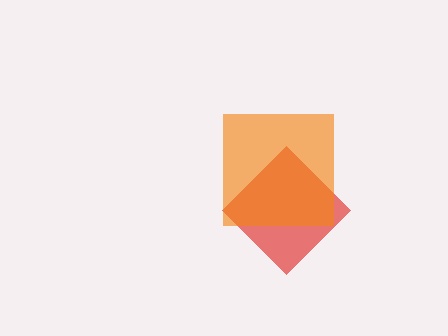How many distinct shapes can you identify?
There are 2 distinct shapes: a red diamond, an orange square.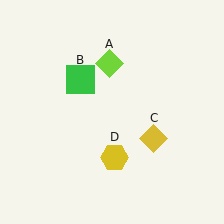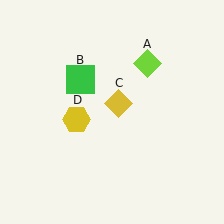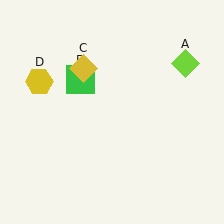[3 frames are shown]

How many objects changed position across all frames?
3 objects changed position: lime diamond (object A), yellow diamond (object C), yellow hexagon (object D).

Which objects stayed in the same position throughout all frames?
Green square (object B) remained stationary.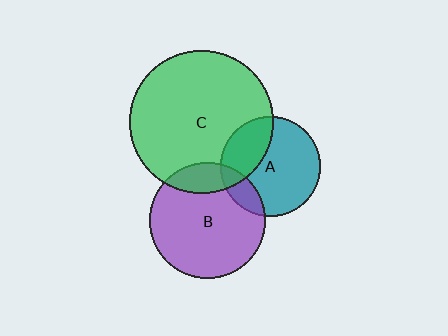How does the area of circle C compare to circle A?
Approximately 2.1 times.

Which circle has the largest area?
Circle C (green).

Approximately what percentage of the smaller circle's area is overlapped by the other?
Approximately 30%.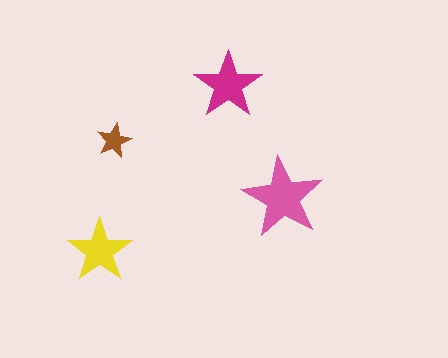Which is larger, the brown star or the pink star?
The pink one.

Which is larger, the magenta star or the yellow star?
The magenta one.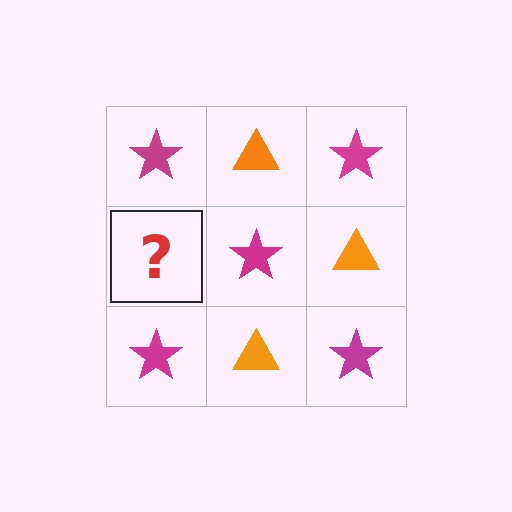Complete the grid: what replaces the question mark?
The question mark should be replaced with an orange triangle.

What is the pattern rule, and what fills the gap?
The rule is that it alternates magenta star and orange triangle in a checkerboard pattern. The gap should be filled with an orange triangle.